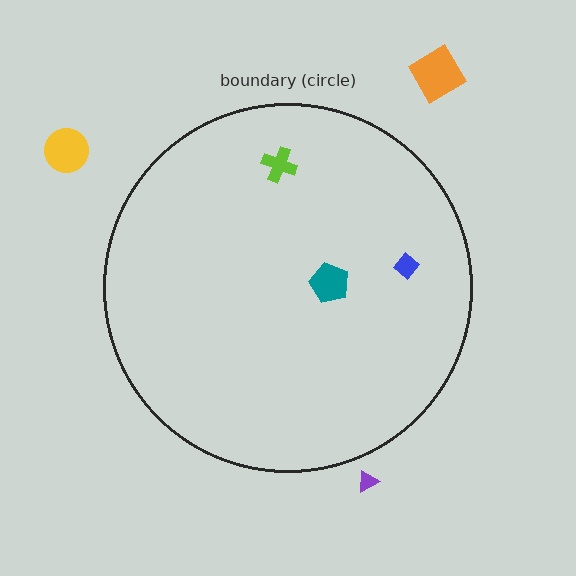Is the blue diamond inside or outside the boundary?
Inside.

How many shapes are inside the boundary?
3 inside, 3 outside.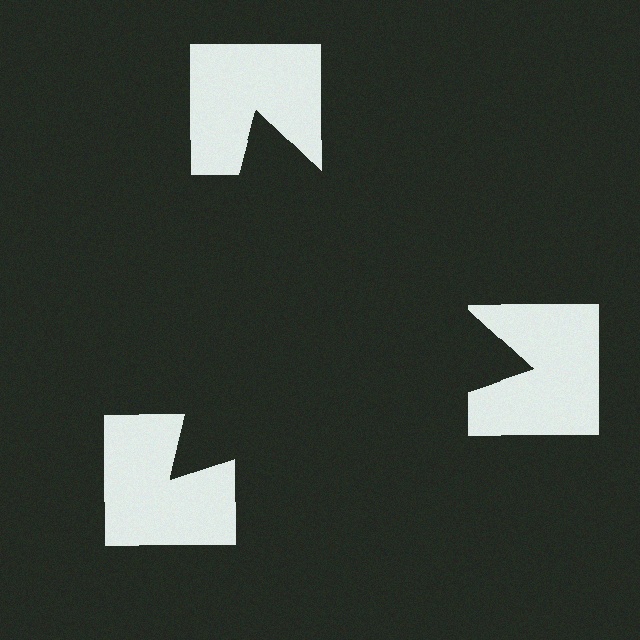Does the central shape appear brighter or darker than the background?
It typically appears slightly darker than the background, even though no actual brightness change is drawn.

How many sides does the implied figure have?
3 sides.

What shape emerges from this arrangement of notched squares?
An illusory triangle — its edges are inferred from the aligned wedge cuts in the notched squares, not physically drawn.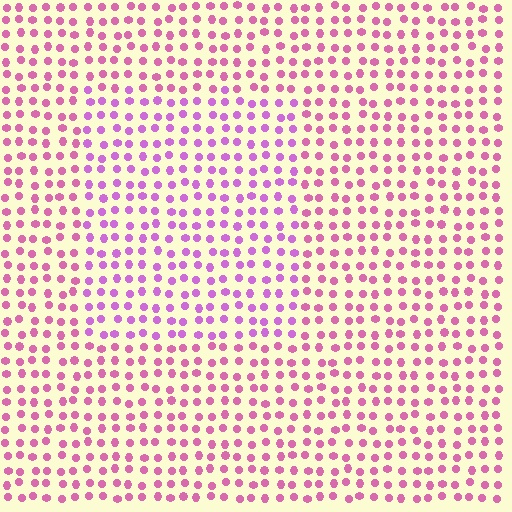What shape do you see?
I see a rectangle.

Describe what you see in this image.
The image is filled with small pink elements in a uniform arrangement. A rectangle-shaped region is visible where the elements are tinted to a slightly different hue, forming a subtle color boundary.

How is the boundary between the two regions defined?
The boundary is defined purely by a slight shift in hue (about 29 degrees). Spacing, size, and orientation are identical on both sides.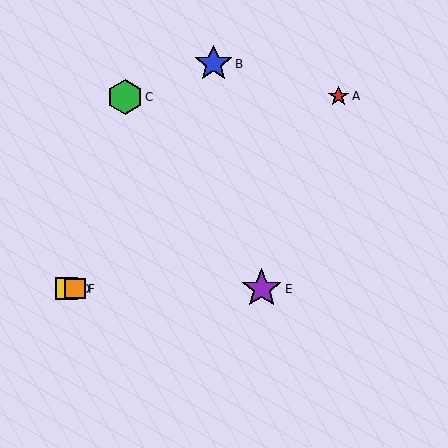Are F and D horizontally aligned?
Yes, both are at y≈289.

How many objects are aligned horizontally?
3 objects (D, E, F) are aligned horizontally.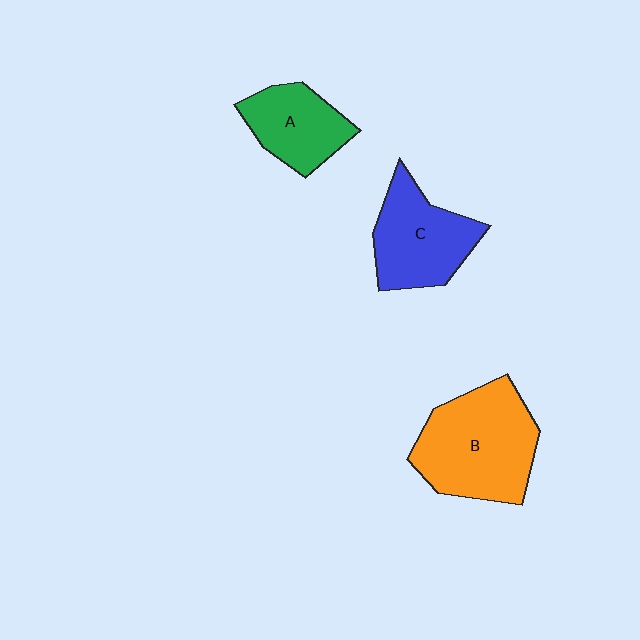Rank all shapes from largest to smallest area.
From largest to smallest: B (orange), C (blue), A (green).